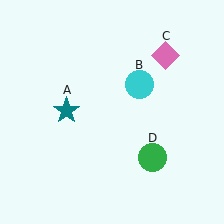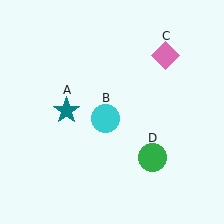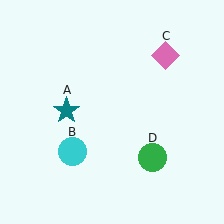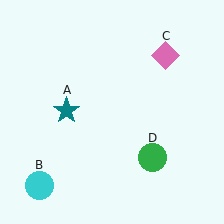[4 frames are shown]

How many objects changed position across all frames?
1 object changed position: cyan circle (object B).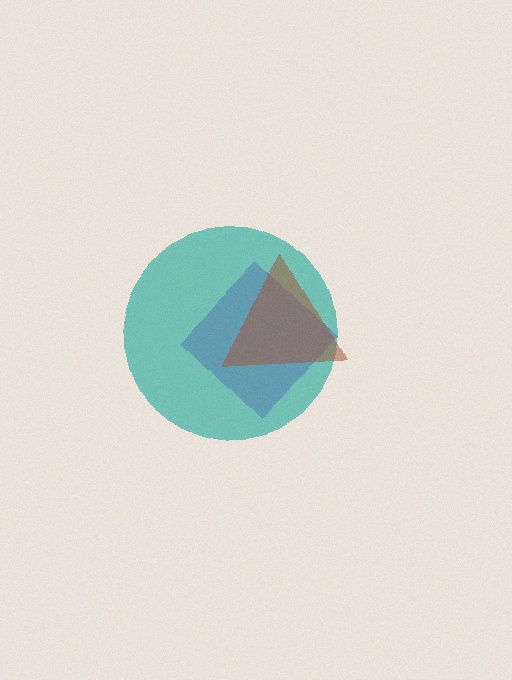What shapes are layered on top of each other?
The layered shapes are: a purple diamond, a teal circle, a brown triangle.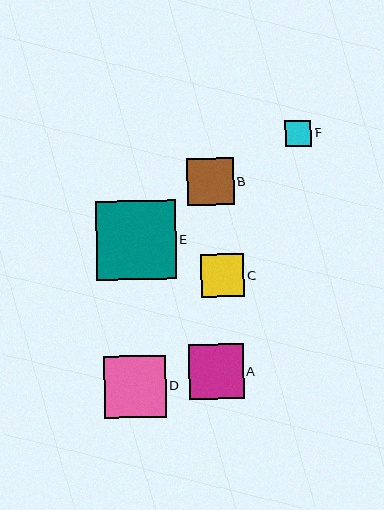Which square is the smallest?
Square F is the smallest with a size of approximately 26 pixels.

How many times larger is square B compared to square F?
Square B is approximately 1.8 times the size of square F.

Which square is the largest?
Square E is the largest with a size of approximately 79 pixels.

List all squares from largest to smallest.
From largest to smallest: E, D, A, B, C, F.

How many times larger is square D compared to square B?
Square D is approximately 1.3 times the size of square B.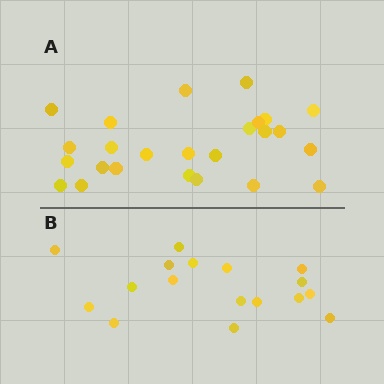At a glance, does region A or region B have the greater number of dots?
Region A (the top region) has more dots.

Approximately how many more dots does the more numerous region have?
Region A has roughly 8 or so more dots than region B.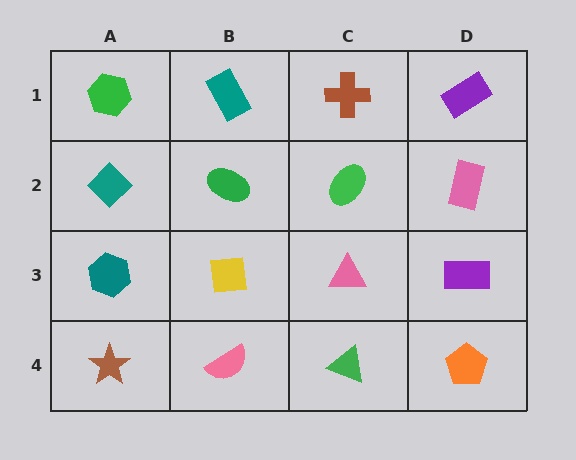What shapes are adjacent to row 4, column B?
A yellow square (row 3, column B), a brown star (row 4, column A), a green triangle (row 4, column C).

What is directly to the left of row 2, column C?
A green ellipse.